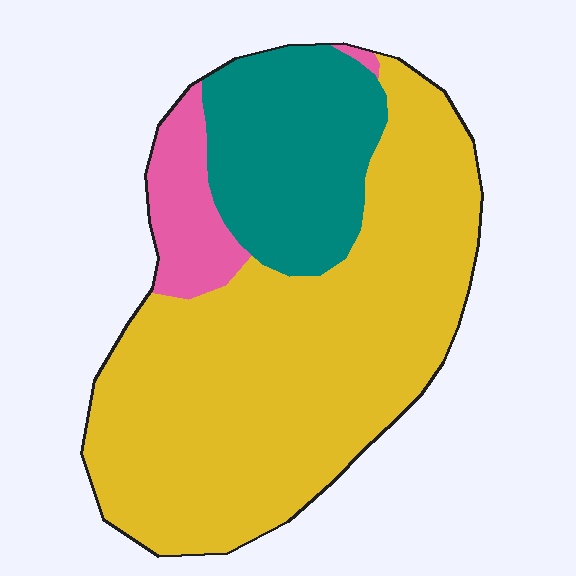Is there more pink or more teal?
Teal.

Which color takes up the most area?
Yellow, at roughly 65%.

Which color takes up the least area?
Pink, at roughly 10%.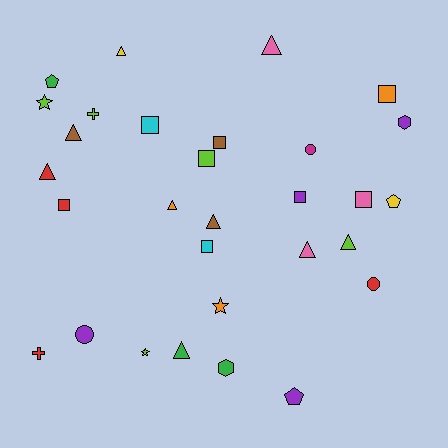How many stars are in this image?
There are 3 stars.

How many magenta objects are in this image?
There is 1 magenta object.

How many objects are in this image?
There are 30 objects.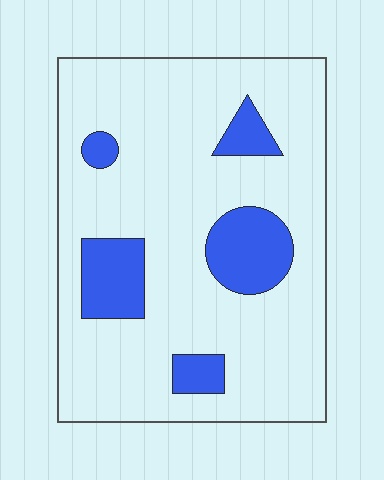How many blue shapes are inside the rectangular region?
5.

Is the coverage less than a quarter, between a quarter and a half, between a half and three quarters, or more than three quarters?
Less than a quarter.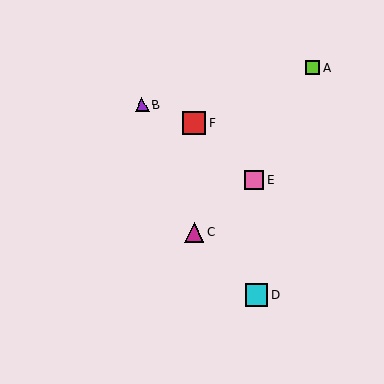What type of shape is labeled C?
Shape C is a magenta triangle.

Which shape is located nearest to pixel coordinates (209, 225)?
The magenta triangle (labeled C) at (194, 232) is nearest to that location.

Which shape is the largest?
The red square (labeled F) is the largest.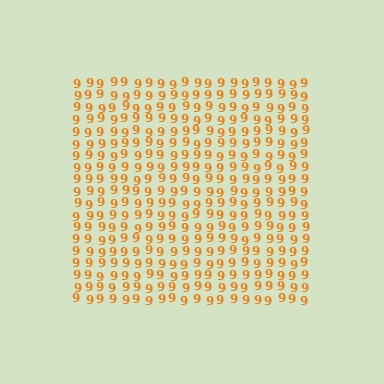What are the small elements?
The small elements are digit 9's.